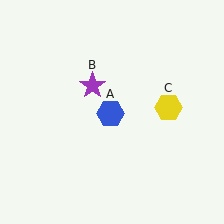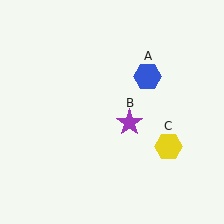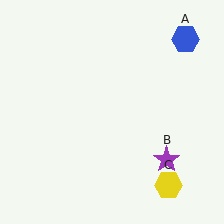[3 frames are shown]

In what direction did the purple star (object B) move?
The purple star (object B) moved down and to the right.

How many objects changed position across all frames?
3 objects changed position: blue hexagon (object A), purple star (object B), yellow hexagon (object C).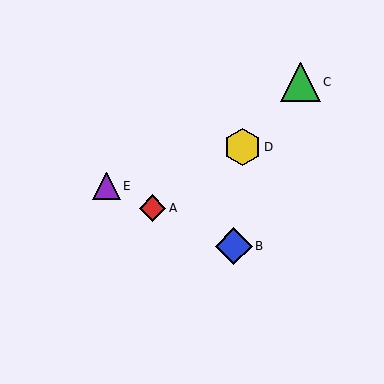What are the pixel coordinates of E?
Object E is at (106, 186).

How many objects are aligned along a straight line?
3 objects (A, B, E) are aligned along a straight line.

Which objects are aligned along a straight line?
Objects A, B, E are aligned along a straight line.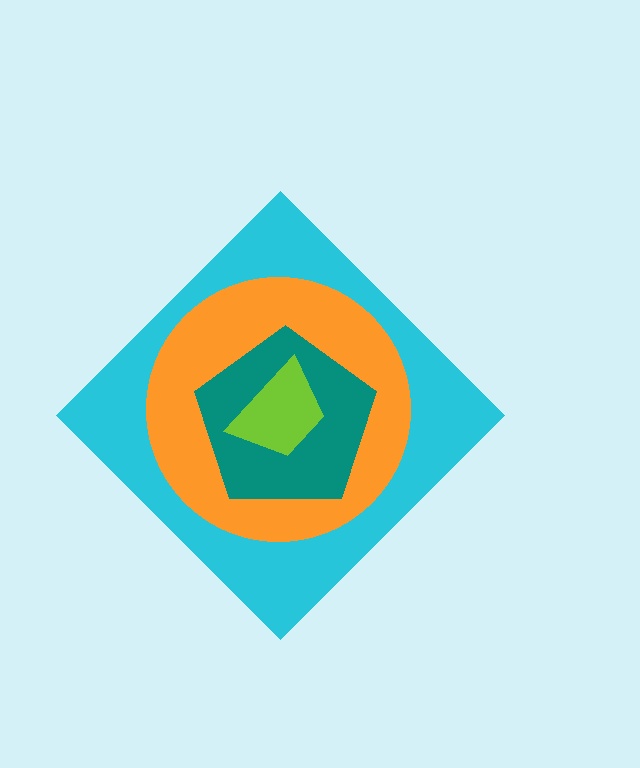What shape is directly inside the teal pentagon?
The lime trapezoid.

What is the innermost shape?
The lime trapezoid.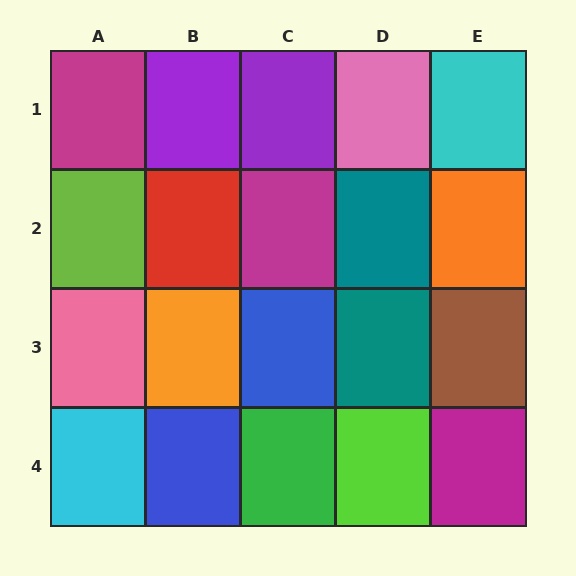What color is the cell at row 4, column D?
Lime.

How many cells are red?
1 cell is red.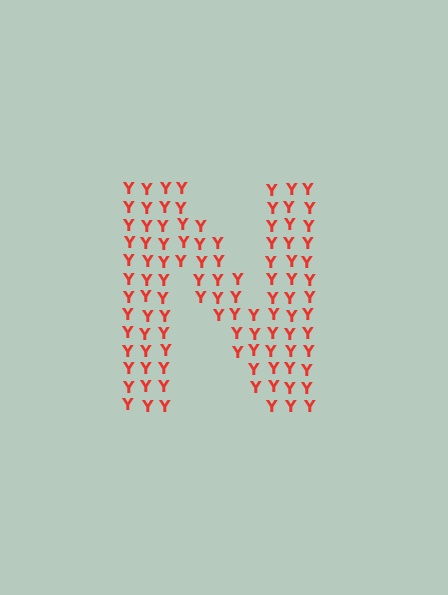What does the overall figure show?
The overall figure shows the letter N.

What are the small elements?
The small elements are letter Y's.